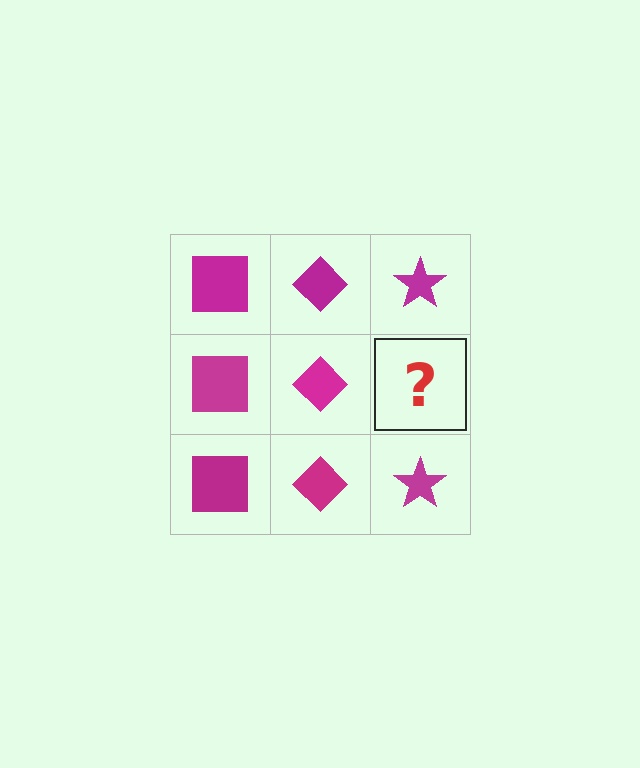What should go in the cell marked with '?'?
The missing cell should contain a magenta star.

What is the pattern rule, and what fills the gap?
The rule is that each column has a consistent shape. The gap should be filled with a magenta star.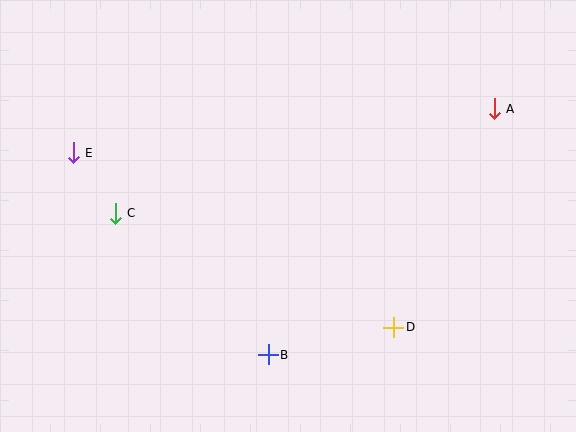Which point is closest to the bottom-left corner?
Point C is closest to the bottom-left corner.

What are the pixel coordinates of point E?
Point E is at (73, 153).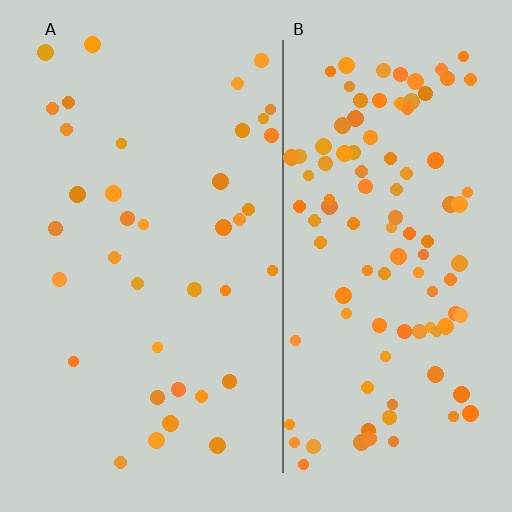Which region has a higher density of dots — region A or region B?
B (the right).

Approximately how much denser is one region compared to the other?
Approximately 2.8× — region B over region A.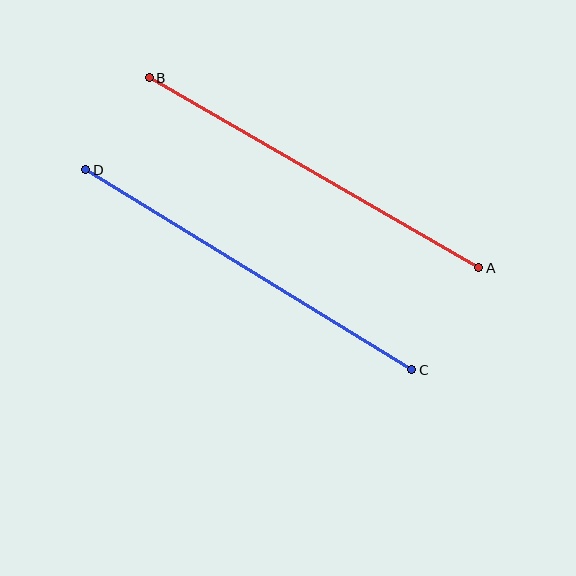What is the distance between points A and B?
The distance is approximately 380 pixels.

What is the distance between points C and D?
The distance is approximately 382 pixels.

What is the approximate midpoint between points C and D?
The midpoint is at approximately (249, 270) pixels.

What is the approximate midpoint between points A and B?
The midpoint is at approximately (314, 173) pixels.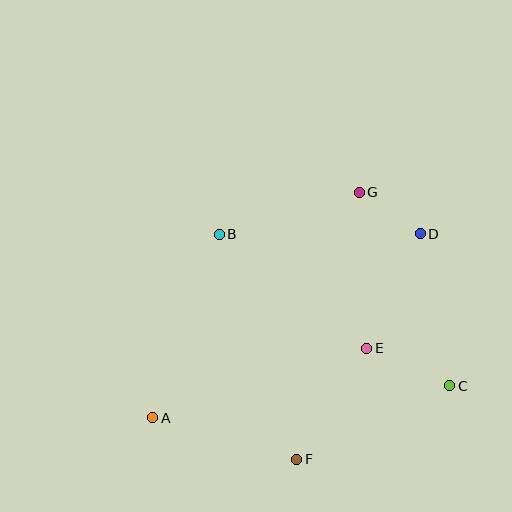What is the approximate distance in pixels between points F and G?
The distance between F and G is approximately 274 pixels.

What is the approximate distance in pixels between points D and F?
The distance between D and F is approximately 257 pixels.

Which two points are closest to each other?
Points D and G are closest to each other.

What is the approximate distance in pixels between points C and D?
The distance between C and D is approximately 155 pixels.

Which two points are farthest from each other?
Points A and D are farthest from each other.